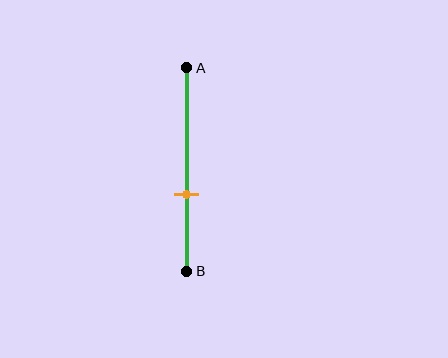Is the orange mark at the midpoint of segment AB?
No, the mark is at about 60% from A, not at the 50% midpoint.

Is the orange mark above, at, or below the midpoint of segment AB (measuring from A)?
The orange mark is below the midpoint of segment AB.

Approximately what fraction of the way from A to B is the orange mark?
The orange mark is approximately 60% of the way from A to B.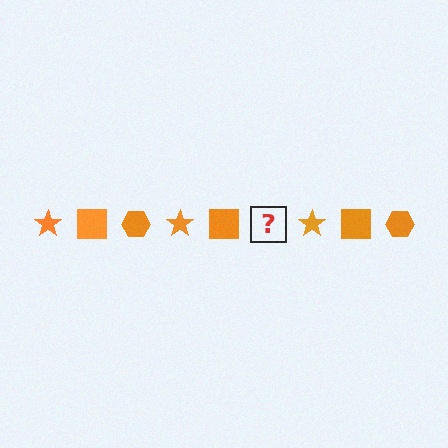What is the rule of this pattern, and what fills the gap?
The rule is that the pattern cycles through star, square, hexagon shapes in orange. The gap should be filled with an orange hexagon.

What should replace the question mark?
The question mark should be replaced with an orange hexagon.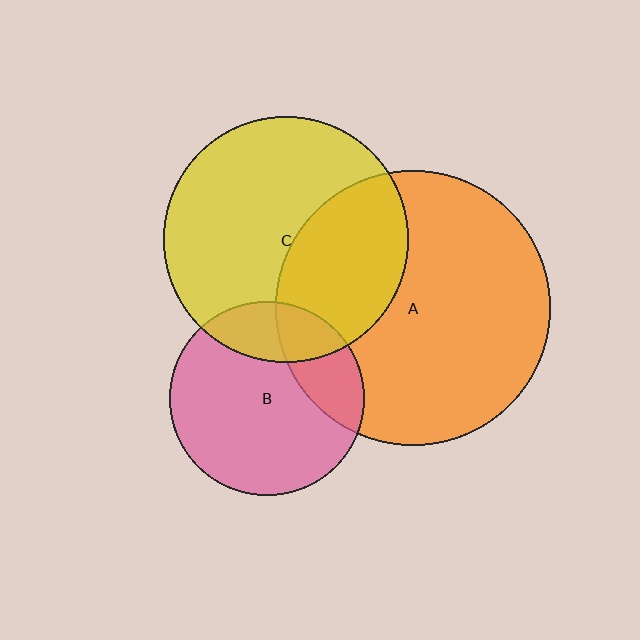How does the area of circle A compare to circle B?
Approximately 2.0 times.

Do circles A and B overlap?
Yes.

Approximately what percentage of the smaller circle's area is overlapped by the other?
Approximately 25%.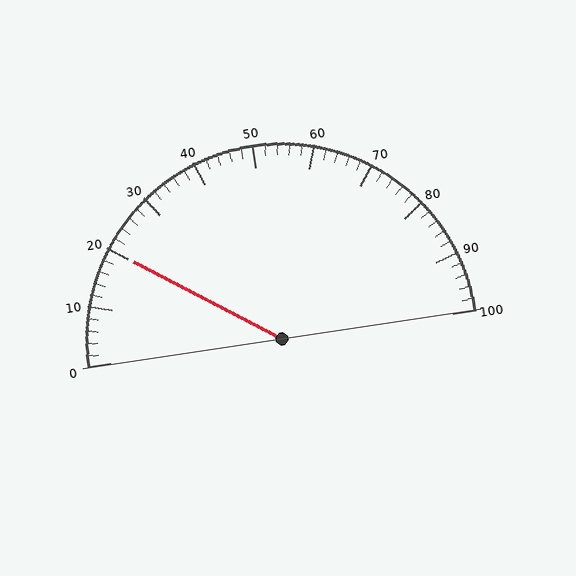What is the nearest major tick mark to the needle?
The nearest major tick mark is 20.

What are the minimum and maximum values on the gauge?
The gauge ranges from 0 to 100.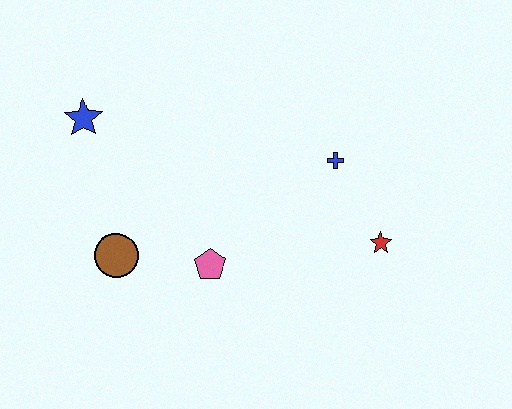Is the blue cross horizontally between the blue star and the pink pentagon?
No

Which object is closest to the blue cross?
The red star is closest to the blue cross.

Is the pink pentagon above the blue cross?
No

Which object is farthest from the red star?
The blue star is farthest from the red star.